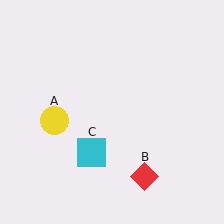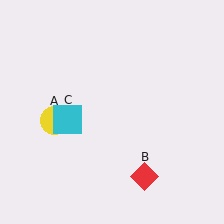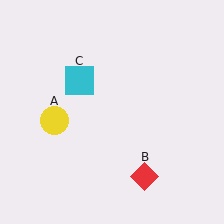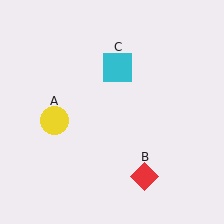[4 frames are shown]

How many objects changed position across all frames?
1 object changed position: cyan square (object C).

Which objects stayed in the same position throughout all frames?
Yellow circle (object A) and red diamond (object B) remained stationary.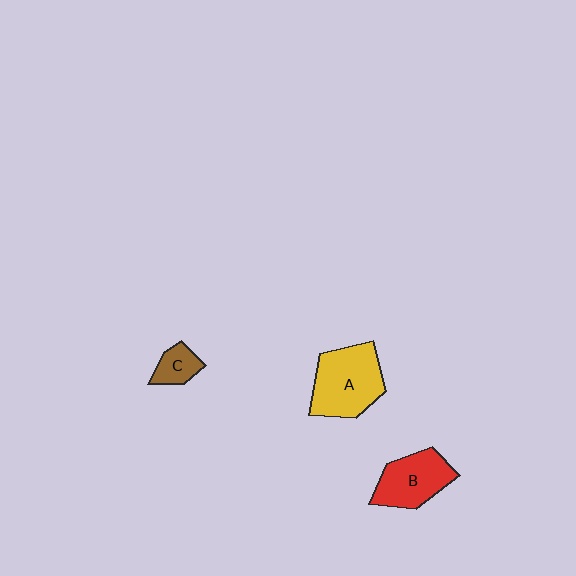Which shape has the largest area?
Shape A (yellow).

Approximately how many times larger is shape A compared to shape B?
Approximately 1.3 times.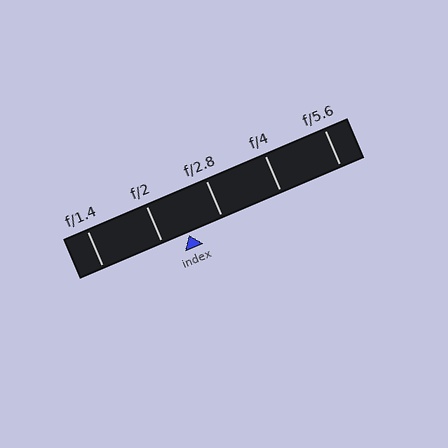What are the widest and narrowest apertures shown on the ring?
The widest aperture shown is f/1.4 and the narrowest is f/5.6.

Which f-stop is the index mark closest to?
The index mark is closest to f/2.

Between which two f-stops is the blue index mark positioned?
The index mark is between f/2 and f/2.8.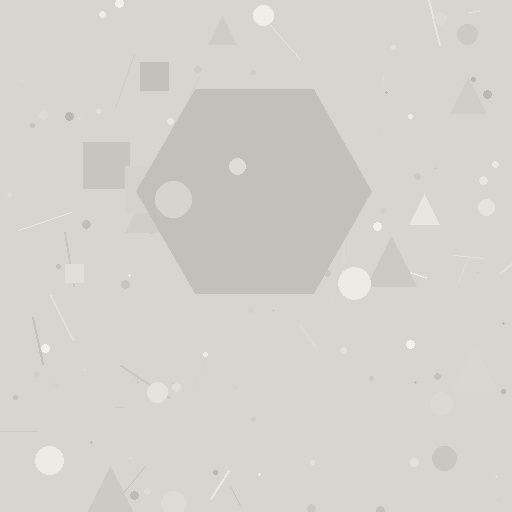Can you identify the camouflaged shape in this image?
The camouflaged shape is a hexagon.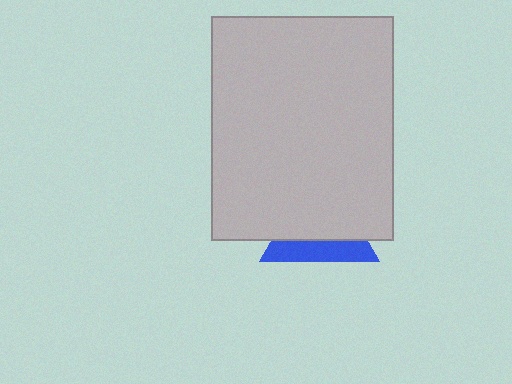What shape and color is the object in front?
The object in front is a light gray rectangle.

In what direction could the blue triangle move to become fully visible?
The blue triangle could move down. That would shift it out from behind the light gray rectangle entirely.